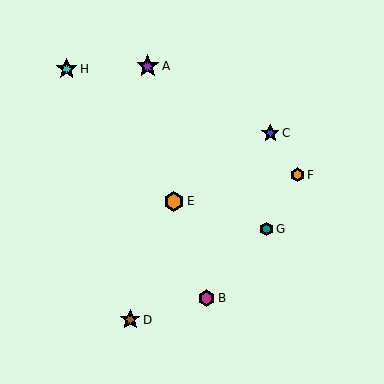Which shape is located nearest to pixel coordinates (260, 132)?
The blue star (labeled C) at (270, 133) is nearest to that location.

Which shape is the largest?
The purple star (labeled A) is the largest.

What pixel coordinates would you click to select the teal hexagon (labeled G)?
Click at (266, 229) to select the teal hexagon G.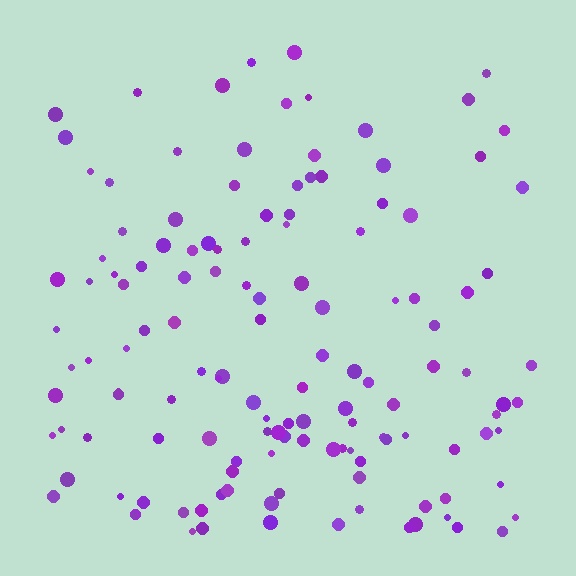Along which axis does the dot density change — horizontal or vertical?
Vertical.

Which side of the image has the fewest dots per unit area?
The top.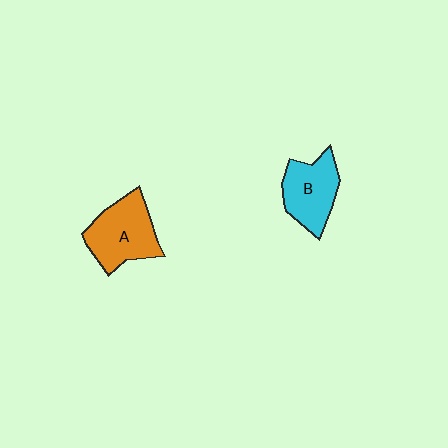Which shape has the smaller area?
Shape B (cyan).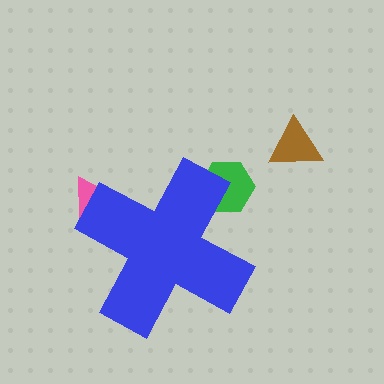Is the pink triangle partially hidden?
Yes, the pink triangle is partially hidden behind the blue cross.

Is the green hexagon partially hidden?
Yes, the green hexagon is partially hidden behind the blue cross.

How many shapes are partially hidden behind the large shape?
2 shapes are partially hidden.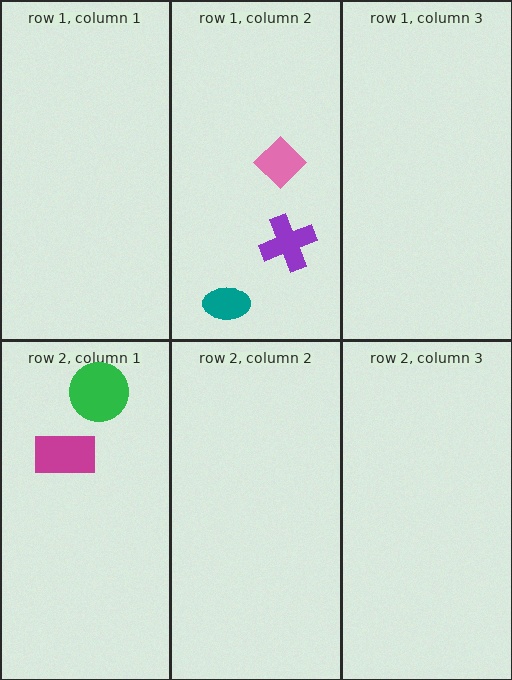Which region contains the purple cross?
The row 1, column 2 region.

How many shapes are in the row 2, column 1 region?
2.